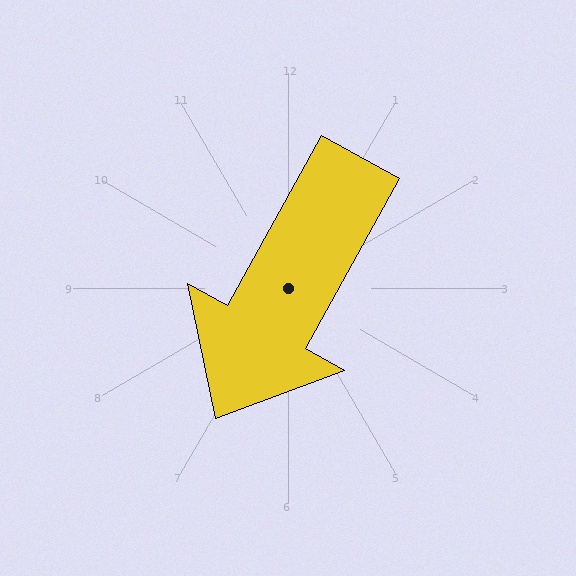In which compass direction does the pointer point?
Southwest.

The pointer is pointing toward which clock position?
Roughly 7 o'clock.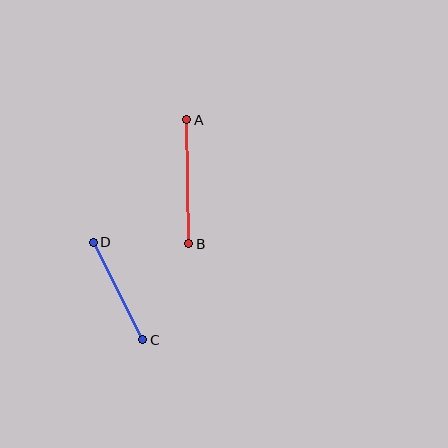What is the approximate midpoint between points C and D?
The midpoint is at approximately (118, 291) pixels.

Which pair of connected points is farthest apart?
Points A and B are farthest apart.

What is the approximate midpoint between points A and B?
The midpoint is at approximately (188, 182) pixels.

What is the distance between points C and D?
The distance is approximately 109 pixels.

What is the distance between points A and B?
The distance is approximately 124 pixels.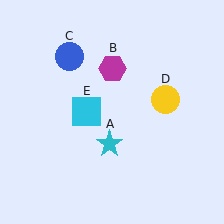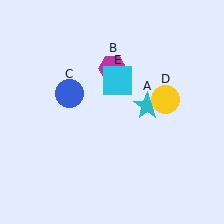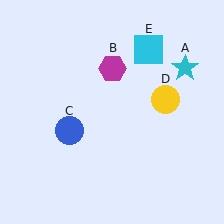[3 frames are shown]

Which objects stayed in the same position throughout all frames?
Magenta hexagon (object B) and yellow circle (object D) remained stationary.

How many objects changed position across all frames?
3 objects changed position: cyan star (object A), blue circle (object C), cyan square (object E).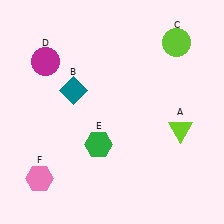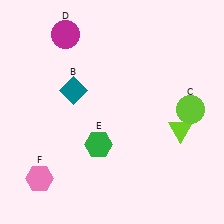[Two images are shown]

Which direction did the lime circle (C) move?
The lime circle (C) moved down.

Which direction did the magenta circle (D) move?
The magenta circle (D) moved up.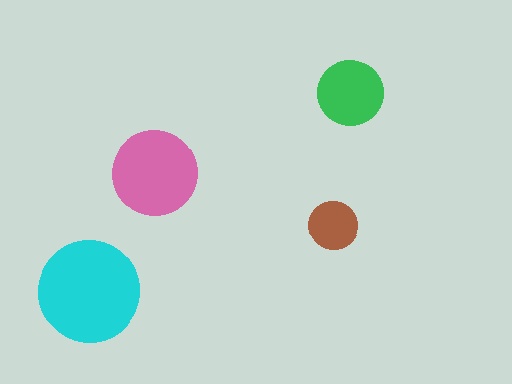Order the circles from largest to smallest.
the cyan one, the pink one, the green one, the brown one.